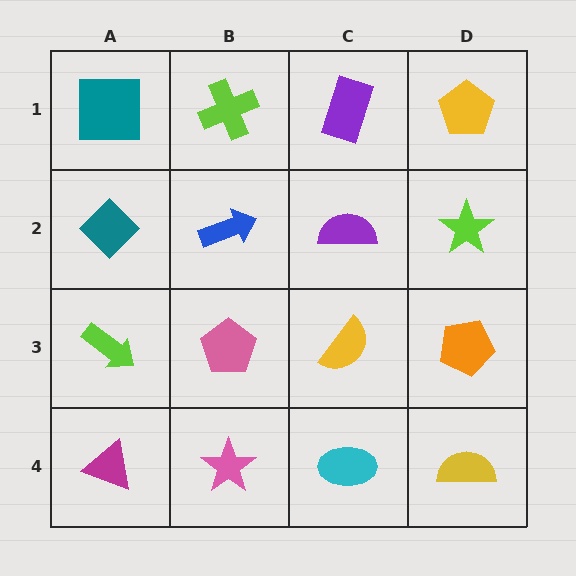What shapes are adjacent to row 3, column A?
A teal diamond (row 2, column A), a magenta triangle (row 4, column A), a pink pentagon (row 3, column B).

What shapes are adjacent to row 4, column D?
An orange pentagon (row 3, column D), a cyan ellipse (row 4, column C).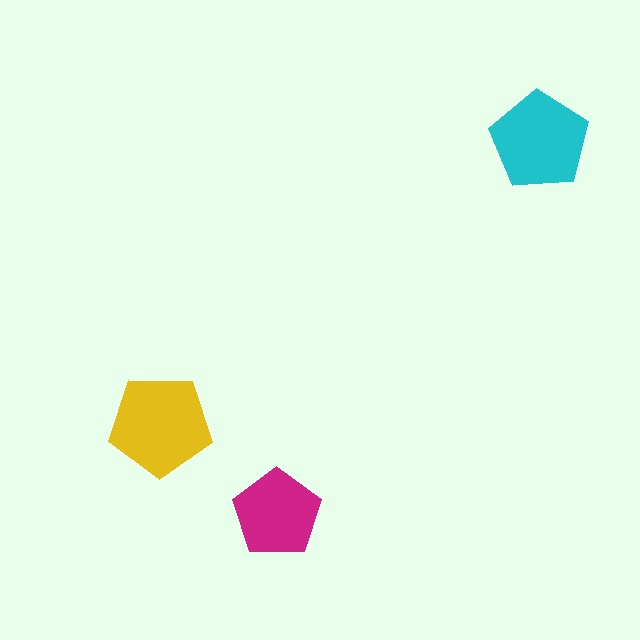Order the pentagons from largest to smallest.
the yellow one, the cyan one, the magenta one.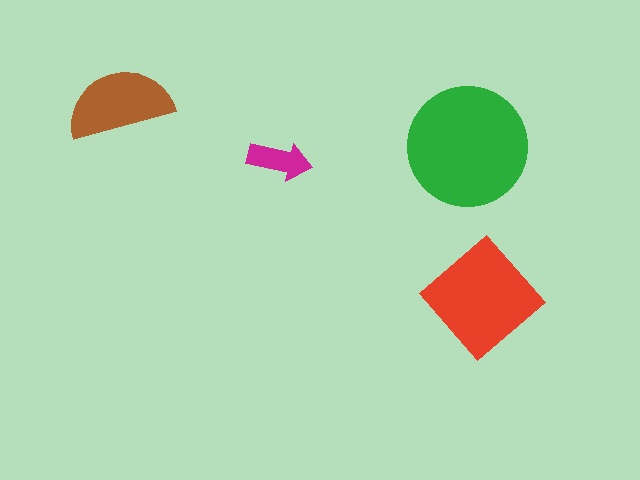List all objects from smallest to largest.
The magenta arrow, the brown semicircle, the red diamond, the green circle.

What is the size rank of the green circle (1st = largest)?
1st.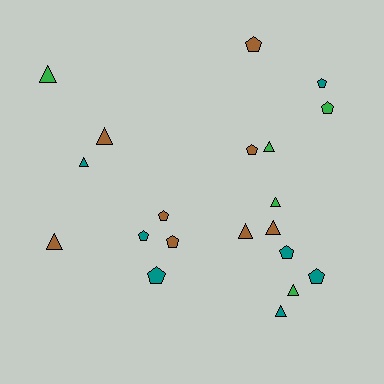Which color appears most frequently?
Brown, with 8 objects.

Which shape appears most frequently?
Pentagon, with 10 objects.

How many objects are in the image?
There are 20 objects.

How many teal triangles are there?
There are 2 teal triangles.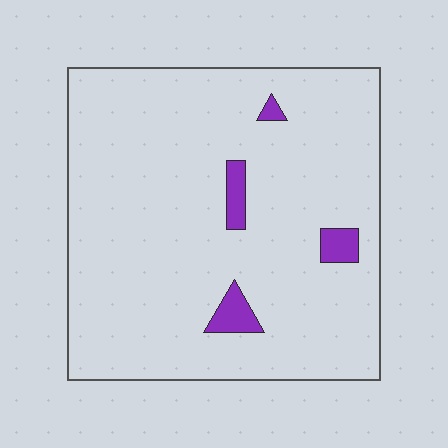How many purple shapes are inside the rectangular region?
4.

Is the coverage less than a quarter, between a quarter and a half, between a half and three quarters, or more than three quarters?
Less than a quarter.